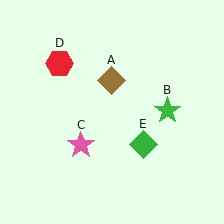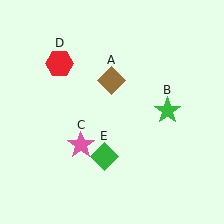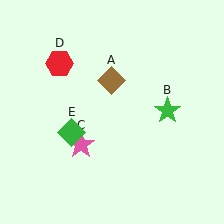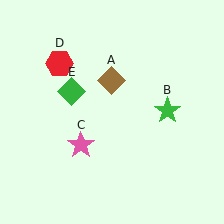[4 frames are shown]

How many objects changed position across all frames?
1 object changed position: green diamond (object E).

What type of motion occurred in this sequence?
The green diamond (object E) rotated clockwise around the center of the scene.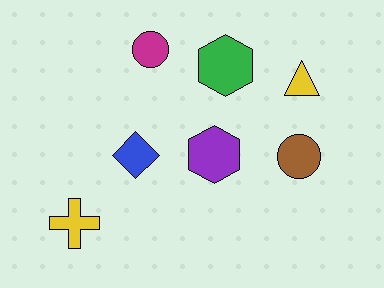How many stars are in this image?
There are no stars.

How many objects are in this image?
There are 7 objects.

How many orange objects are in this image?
There are no orange objects.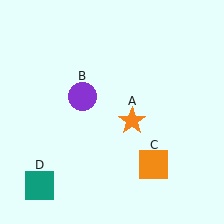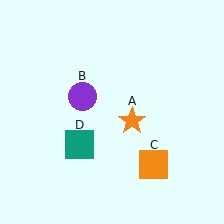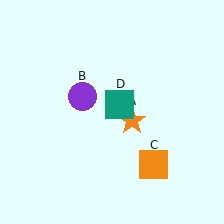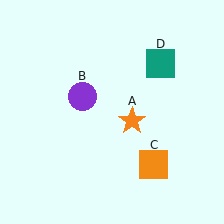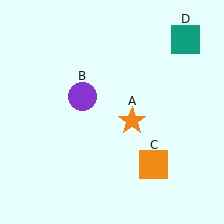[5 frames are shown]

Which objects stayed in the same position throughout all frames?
Orange star (object A) and purple circle (object B) and orange square (object C) remained stationary.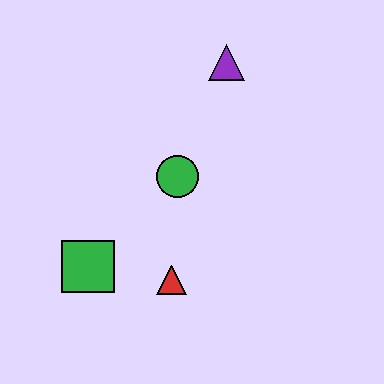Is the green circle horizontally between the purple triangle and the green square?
Yes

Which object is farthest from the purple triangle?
The green square is farthest from the purple triangle.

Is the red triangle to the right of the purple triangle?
No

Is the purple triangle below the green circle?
No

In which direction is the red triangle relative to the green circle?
The red triangle is below the green circle.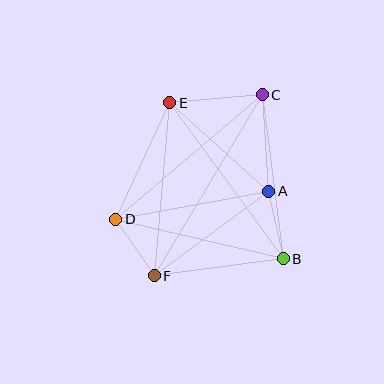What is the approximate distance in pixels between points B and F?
The distance between B and F is approximately 130 pixels.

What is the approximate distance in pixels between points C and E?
The distance between C and E is approximately 93 pixels.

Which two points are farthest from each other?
Points C and F are farthest from each other.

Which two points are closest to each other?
Points D and F are closest to each other.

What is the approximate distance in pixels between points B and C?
The distance between B and C is approximately 166 pixels.